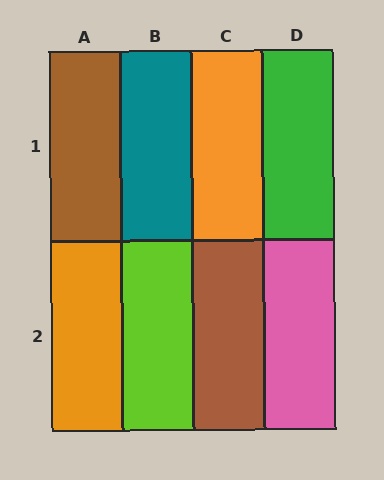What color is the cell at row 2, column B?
Lime.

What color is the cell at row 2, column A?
Orange.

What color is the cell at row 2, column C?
Brown.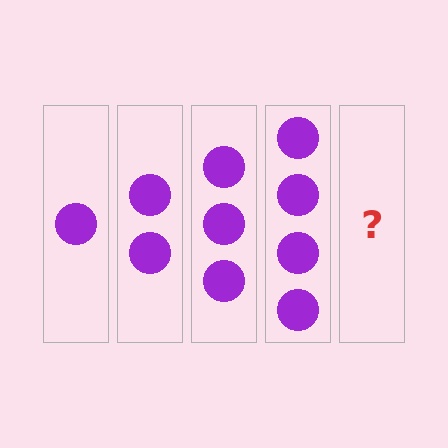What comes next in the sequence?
The next element should be 5 circles.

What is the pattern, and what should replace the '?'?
The pattern is that each step adds one more circle. The '?' should be 5 circles.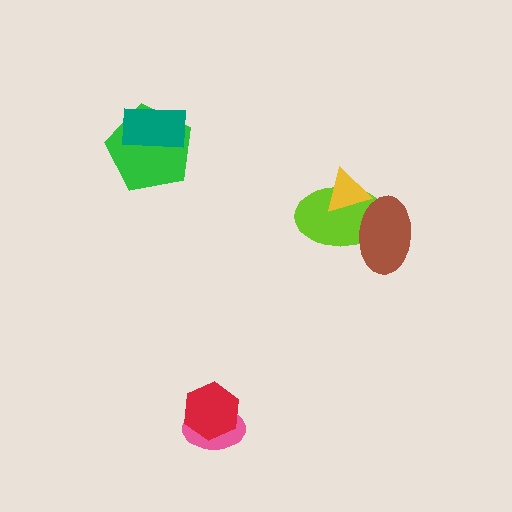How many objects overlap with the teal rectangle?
1 object overlaps with the teal rectangle.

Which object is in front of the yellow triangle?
The brown ellipse is in front of the yellow triangle.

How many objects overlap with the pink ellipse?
1 object overlaps with the pink ellipse.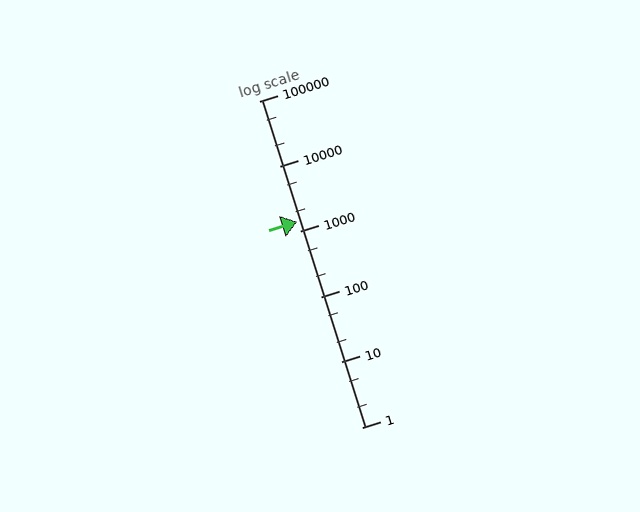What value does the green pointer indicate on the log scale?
The pointer indicates approximately 1400.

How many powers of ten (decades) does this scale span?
The scale spans 5 decades, from 1 to 100000.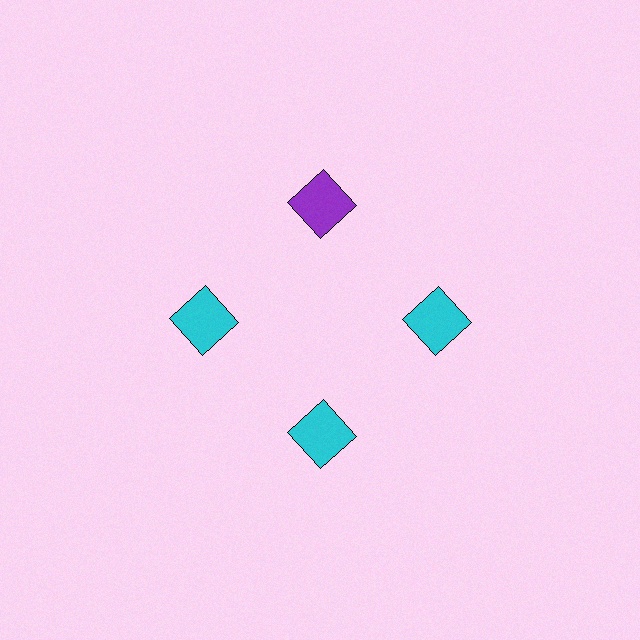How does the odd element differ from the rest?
It has a different color: purple instead of cyan.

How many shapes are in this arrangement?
There are 4 shapes arranged in a ring pattern.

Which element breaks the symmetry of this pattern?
The purple square at roughly the 12 o'clock position breaks the symmetry. All other shapes are cyan squares.